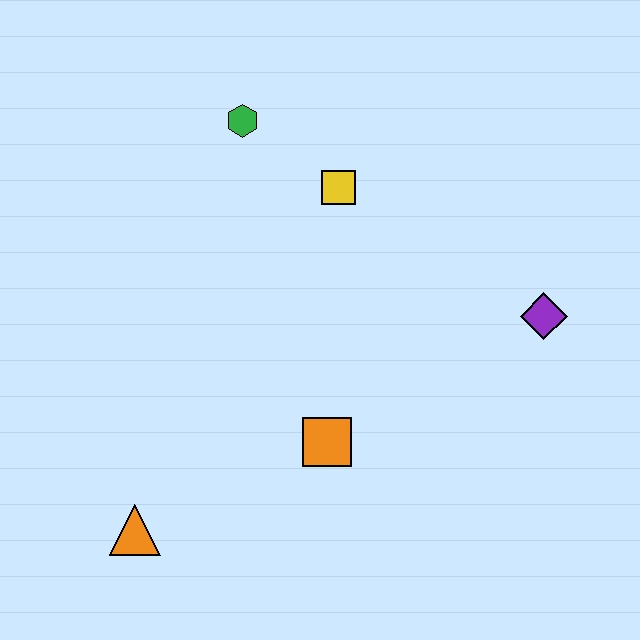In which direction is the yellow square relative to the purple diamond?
The yellow square is to the left of the purple diamond.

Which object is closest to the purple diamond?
The yellow square is closest to the purple diamond.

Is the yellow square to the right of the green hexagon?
Yes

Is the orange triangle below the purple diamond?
Yes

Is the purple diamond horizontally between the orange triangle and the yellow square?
No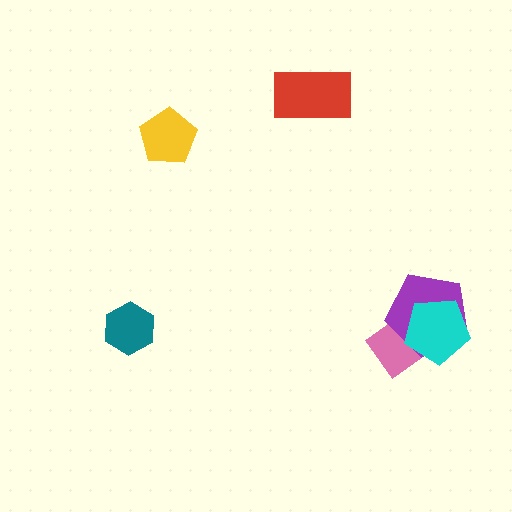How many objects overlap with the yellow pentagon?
0 objects overlap with the yellow pentagon.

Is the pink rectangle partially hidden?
Yes, it is partially covered by another shape.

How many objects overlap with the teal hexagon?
0 objects overlap with the teal hexagon.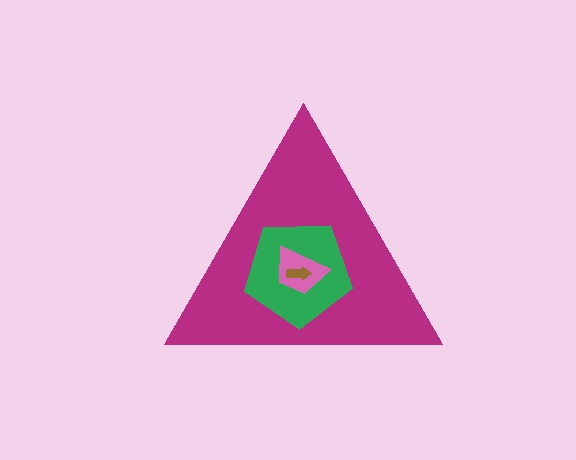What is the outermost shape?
The magenta triangle.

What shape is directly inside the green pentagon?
The pink trapezoid.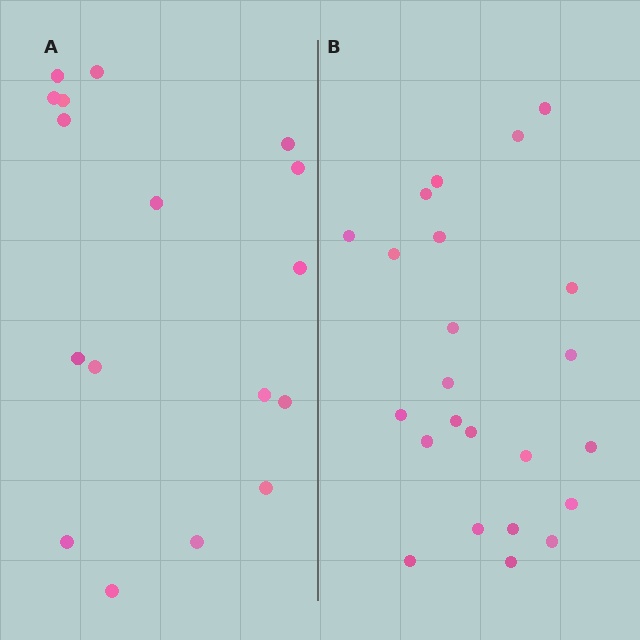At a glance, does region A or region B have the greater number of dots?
Region B (the right region) has more dots.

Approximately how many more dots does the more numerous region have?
Region B has about 6 more dots than region A.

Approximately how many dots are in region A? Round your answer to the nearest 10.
About 20 dots. (The exact count is 17, which rounds to 20.)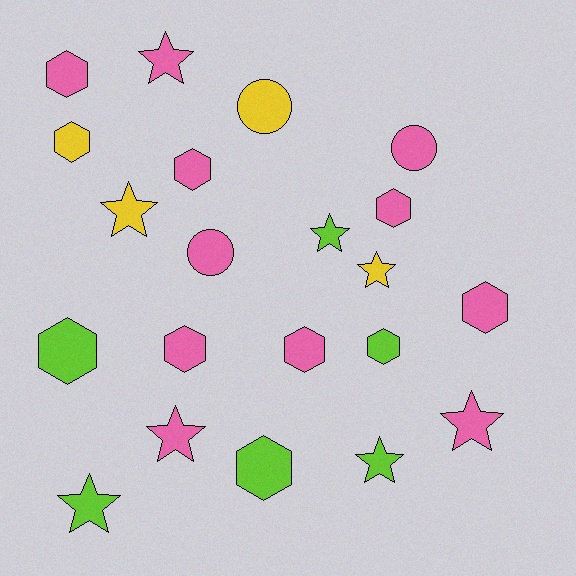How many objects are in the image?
There are 21 objects.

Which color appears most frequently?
Pink, with 11 objects.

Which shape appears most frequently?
Hexagon, with 10 objects.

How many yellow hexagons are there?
There is 1 yellow hexagon.